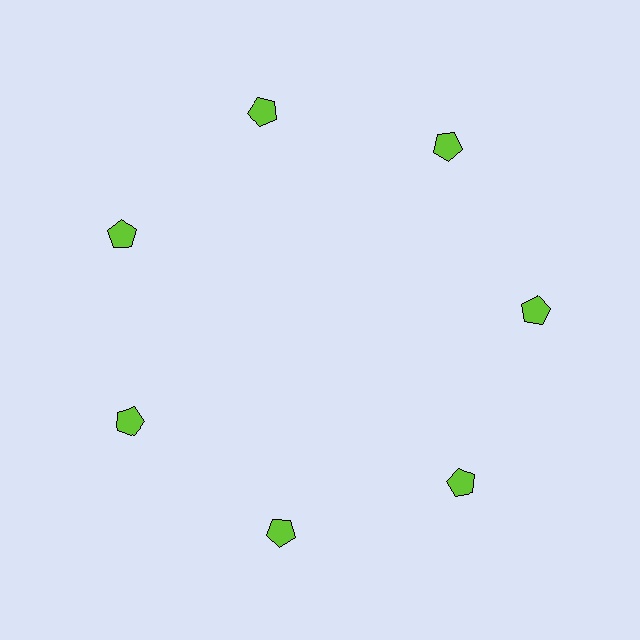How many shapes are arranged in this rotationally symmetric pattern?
There are 7 shapes, arranged in 7 groups of 1.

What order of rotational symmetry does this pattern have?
This pattern has 7-fold rotational symmetry.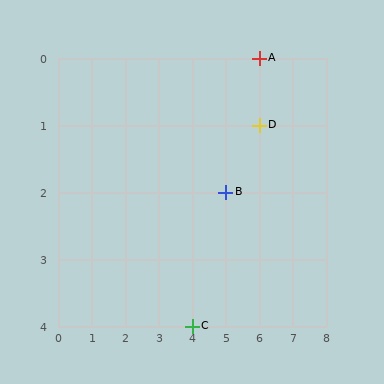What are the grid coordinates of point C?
Point C is at grid coordinates (4, 4).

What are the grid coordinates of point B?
Point B is at grid coordinates (5, 2).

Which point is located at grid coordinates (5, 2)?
Point B is at (5, 2).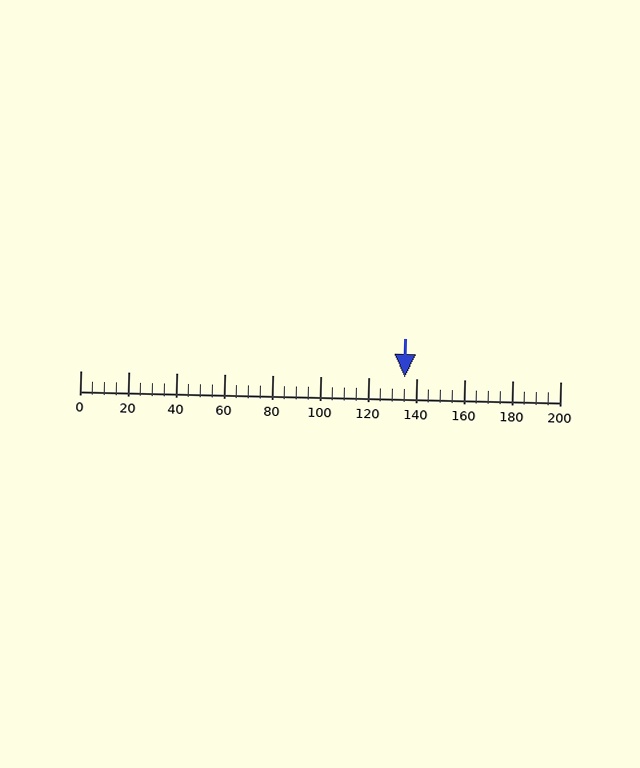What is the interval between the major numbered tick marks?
The major tick marks are spaced 20 units apart.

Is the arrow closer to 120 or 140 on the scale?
The arrow is closer to 140.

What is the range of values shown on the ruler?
The ruler shows values from 0 to 200.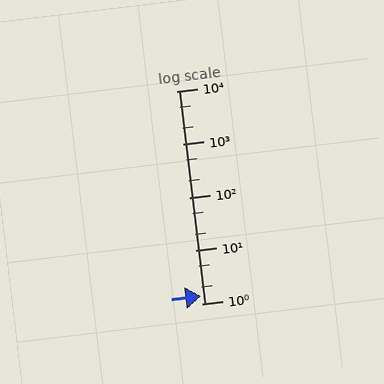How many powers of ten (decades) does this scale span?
The scale spans 4 decades, from 1 to 10000.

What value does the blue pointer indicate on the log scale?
The pointer indicates approximately 1.4.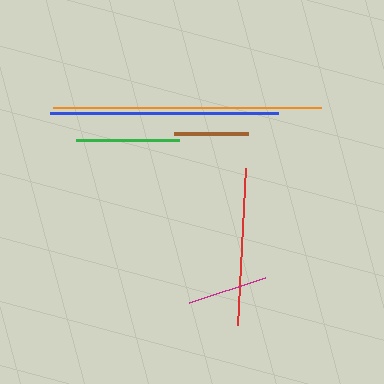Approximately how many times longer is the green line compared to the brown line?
The green line is approximately 1.4 times the length of the brown line.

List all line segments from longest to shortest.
From longest to shortest: orange, blue, red, green, magenta, brown.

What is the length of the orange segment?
The orange segment is approximately 268 pixels long.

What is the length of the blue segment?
The blue segment is approximately 228 pixels long.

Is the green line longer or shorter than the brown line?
The green line is longer than the brown line.